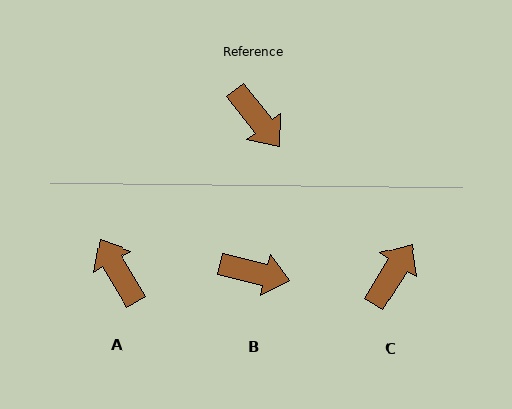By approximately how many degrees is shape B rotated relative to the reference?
Approximately 38 degrees counter-clockwise.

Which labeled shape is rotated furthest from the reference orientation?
A, about 172 degrees away.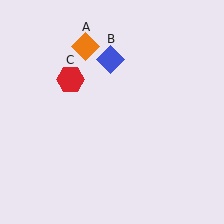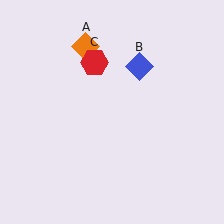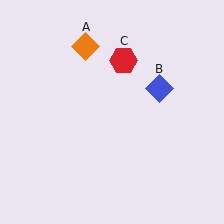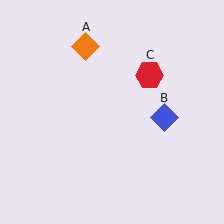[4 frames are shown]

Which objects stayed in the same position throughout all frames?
Orange diamond (object A) remained stationary.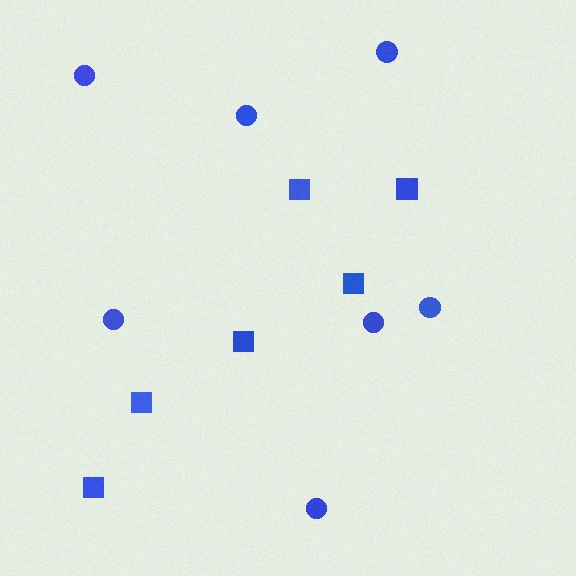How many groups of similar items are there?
There are 2 groups: one group of circles (7) and one group of squares (6).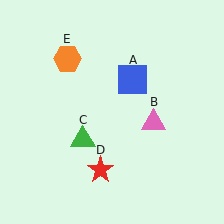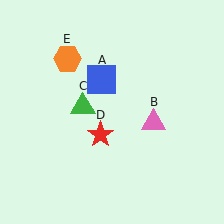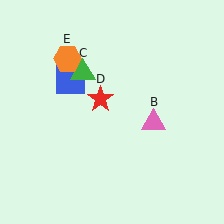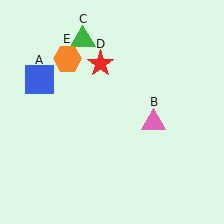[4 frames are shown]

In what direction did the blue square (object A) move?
The blue square (object A) moved left.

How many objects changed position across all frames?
3 objects changed position: blue square (object A), green triangle (object C), red star (object D).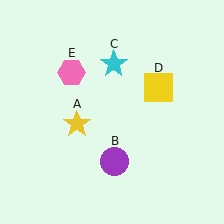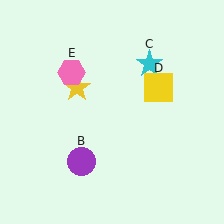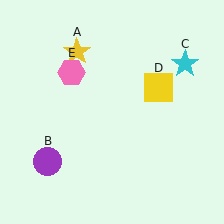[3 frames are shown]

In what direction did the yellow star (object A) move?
The yellow star (object A) moved up.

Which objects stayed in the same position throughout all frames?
Yellow square (object D) and pink hexagon (object E) remained stationary.